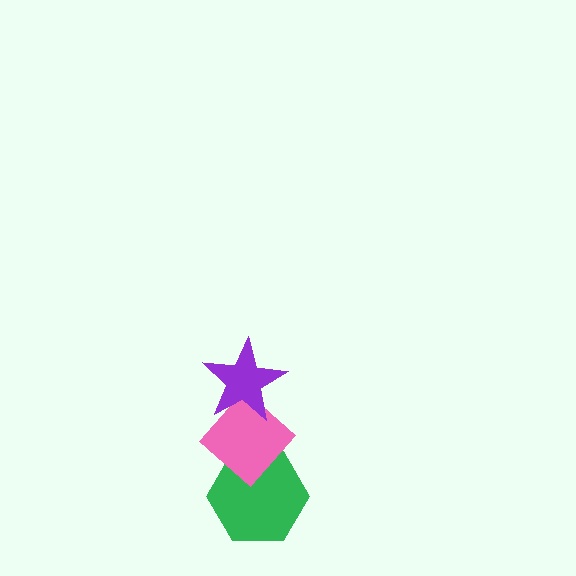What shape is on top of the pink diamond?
The purple star is on top of the pink diamond.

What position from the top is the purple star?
The purple star is 1st from the top.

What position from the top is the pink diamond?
The pink diamond is 2nd from the top.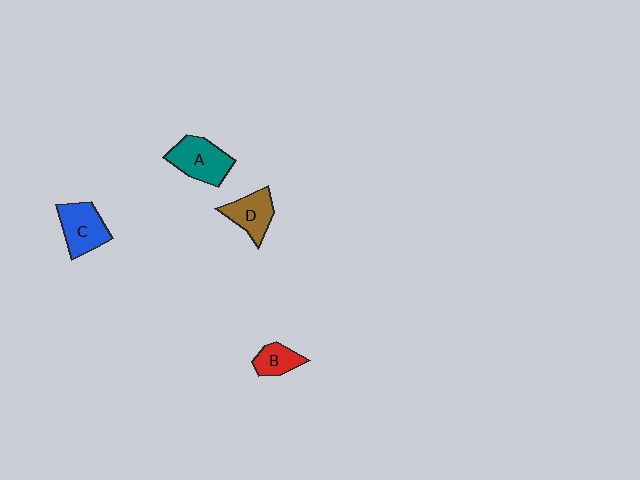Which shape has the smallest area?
Shape B (red).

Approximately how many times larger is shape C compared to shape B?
Approximately 1.7 times.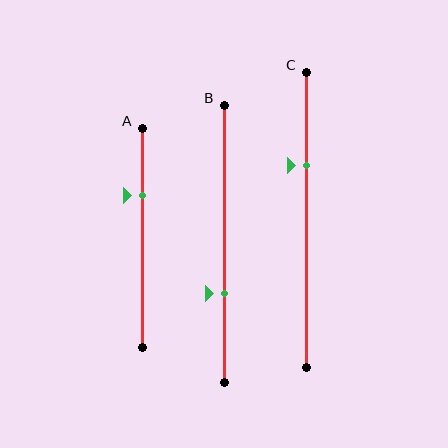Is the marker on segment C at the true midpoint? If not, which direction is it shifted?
No, the marker on segment C is shifted upward by about 18% of the segment length.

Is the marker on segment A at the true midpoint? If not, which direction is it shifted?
No, the marker on segment A is shifted upward by about 19% of the segment length.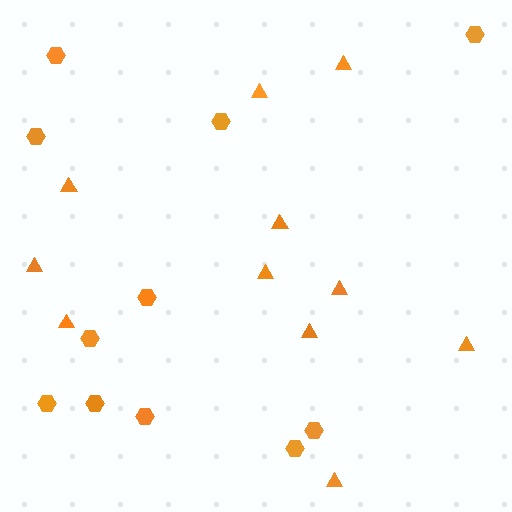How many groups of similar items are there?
There are 2 groups: one group of hexagons (11) and one group of triangles (11).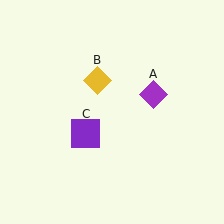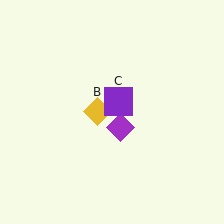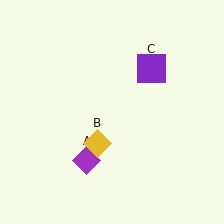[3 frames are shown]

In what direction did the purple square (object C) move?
The purple square (object C) moved up and to the right.